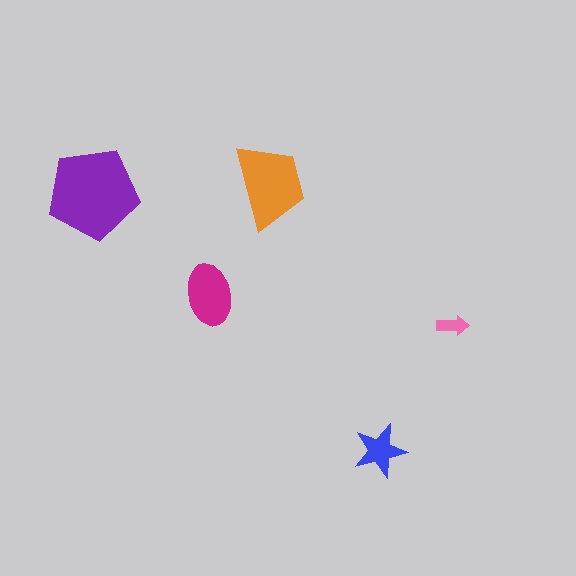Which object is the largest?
The purple pentagon.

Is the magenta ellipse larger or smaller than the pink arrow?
Larger.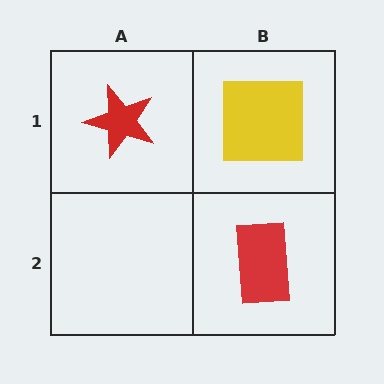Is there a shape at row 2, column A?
No, that cell is empty.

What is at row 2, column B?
A red rectangle.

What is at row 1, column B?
A yellow square.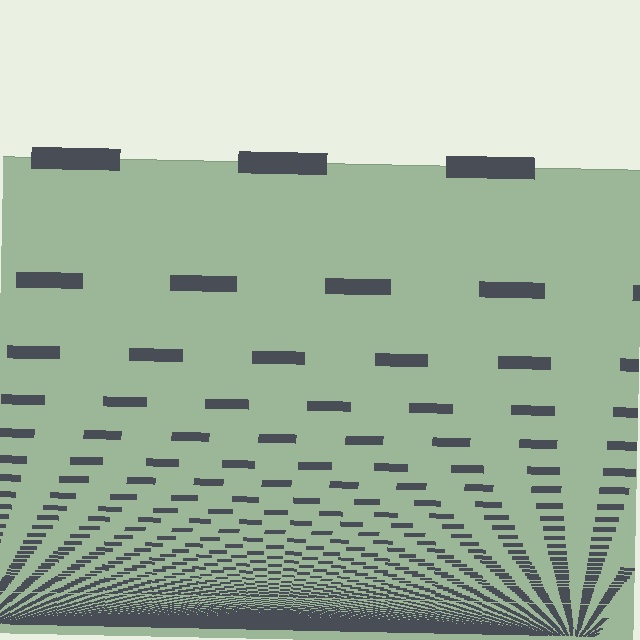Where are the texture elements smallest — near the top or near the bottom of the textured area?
Near the bottom.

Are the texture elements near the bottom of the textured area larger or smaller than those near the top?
Smaller. The gradient is inverted — elements near the bottom are smaller and denser.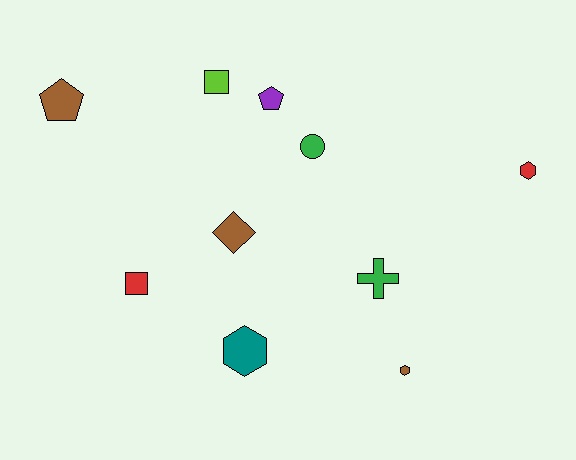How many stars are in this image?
There are no stars.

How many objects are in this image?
There are 10 objects.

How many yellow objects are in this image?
There are no yellow objects.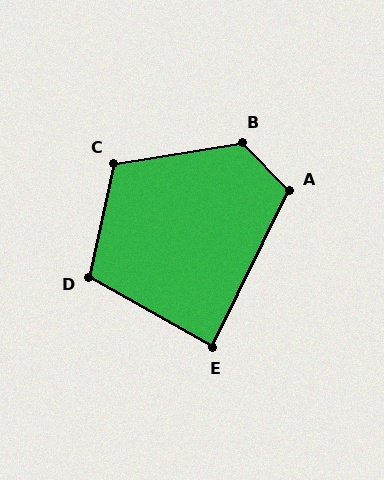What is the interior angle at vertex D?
Approximately 108 degrees (obtuse).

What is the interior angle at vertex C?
Approximately 111 degrees (obtuse).